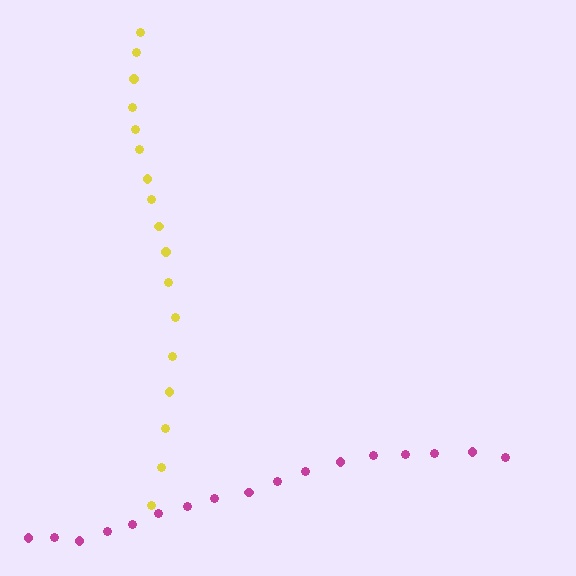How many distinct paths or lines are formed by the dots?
There are 2 distinct paths.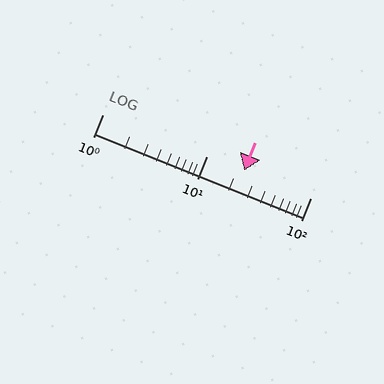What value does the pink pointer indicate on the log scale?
The pointer indicates approximately 23.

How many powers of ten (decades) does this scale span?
The scale spans 2 decades, from 1 to 100.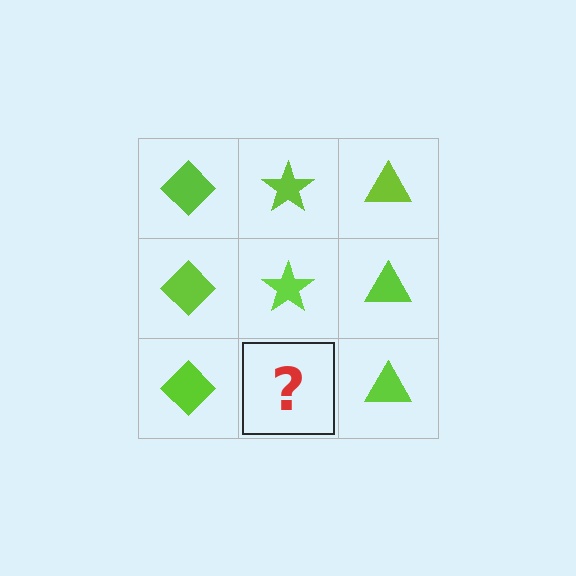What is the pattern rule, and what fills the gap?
The rule is that each column has a consistent shape. The gap should be filled with a lime star.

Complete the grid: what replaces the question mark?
The question mark should be replaced with a lime star.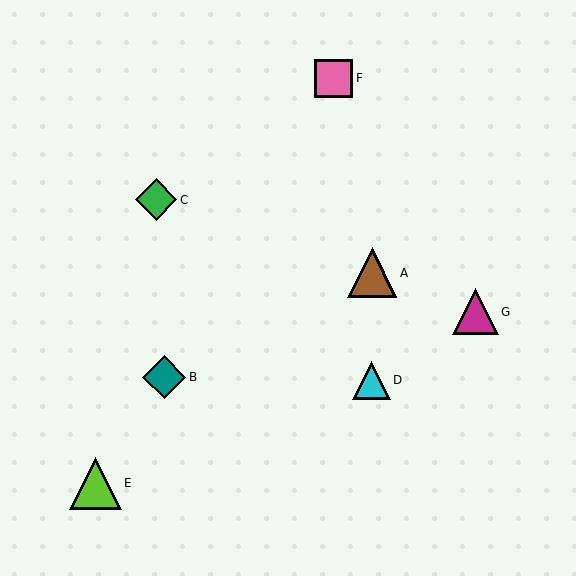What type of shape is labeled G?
Shape G is a magenta triangle.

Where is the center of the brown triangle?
The center of the brown triangle is at (372, 273).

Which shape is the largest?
The lime triangle (labeled E) is the largest.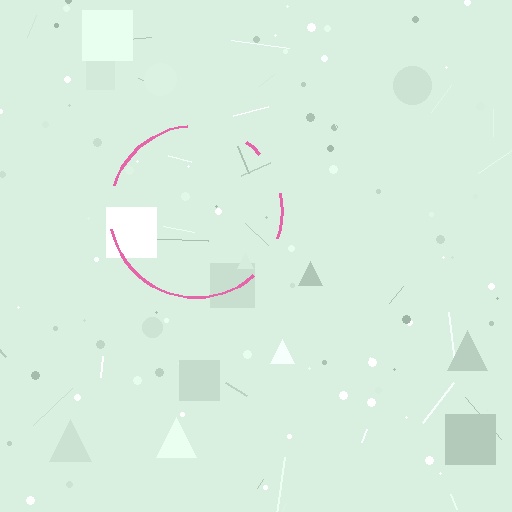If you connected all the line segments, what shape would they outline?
They would outline a circle.